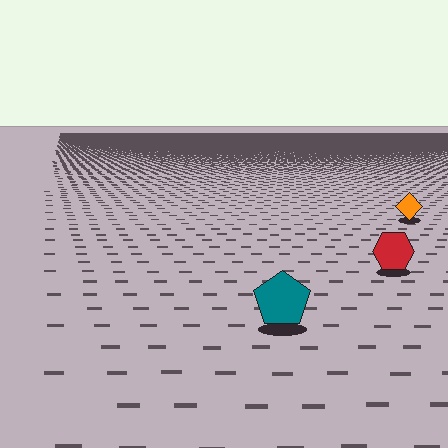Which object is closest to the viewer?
The teal pentagon is closest. The texture marks near it are larger and more spread out.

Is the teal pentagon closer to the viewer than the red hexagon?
Yes. The teal pentagon is closer — you can tell from the texture gradient: the ground texture is coarser near it.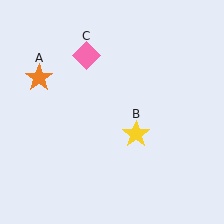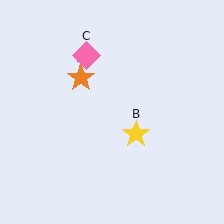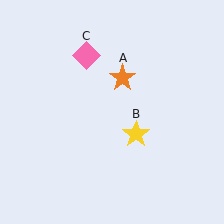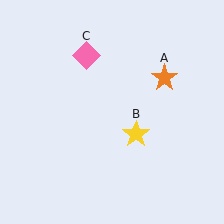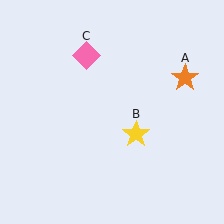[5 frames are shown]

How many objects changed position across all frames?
1 object changed position: orange star (object A).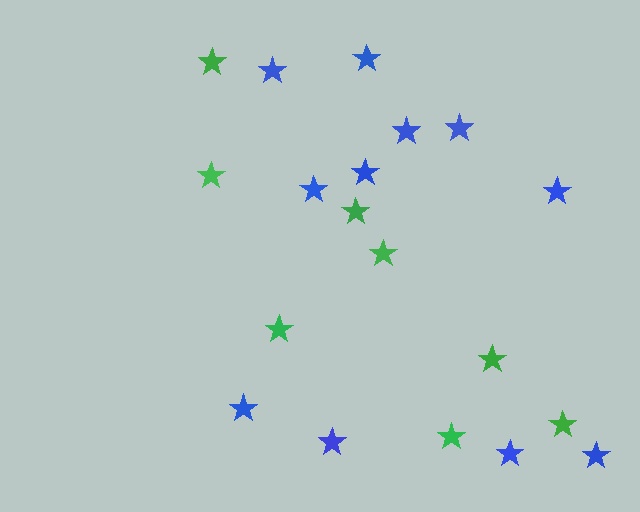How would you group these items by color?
There are 2 groups: one group of green stars (8) and one group of blue stars (11).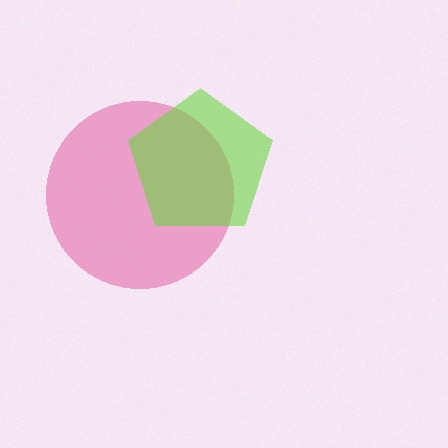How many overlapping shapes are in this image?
There are 2 overlapping shapes in the image.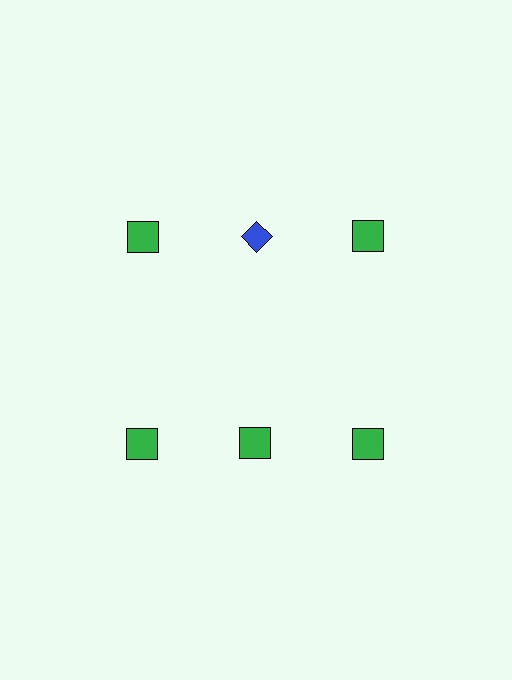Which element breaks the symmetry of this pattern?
The blue diamond in the top row, second from left column breaks the symmetry. All other shapes are green squares.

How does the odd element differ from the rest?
It differs in both color (blue instead of green) and shape (diamond instead of square).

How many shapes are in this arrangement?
There are 6 shapes arranged in a grid pattern.